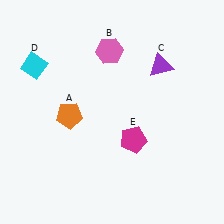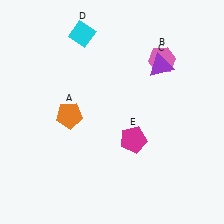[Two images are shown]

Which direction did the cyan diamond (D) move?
The cyan diamond (D) moved right.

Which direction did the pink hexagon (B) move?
The pink hexagon (B) moved right.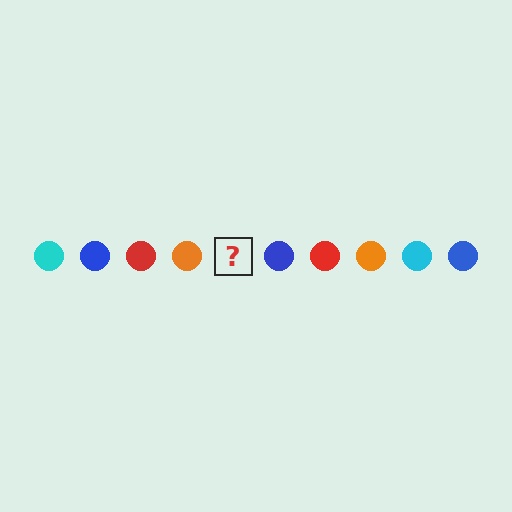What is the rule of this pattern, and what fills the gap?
The rule is that the pattern cycles through cyan, blue, red, orange circles. The gap should be filled with a cyan circle.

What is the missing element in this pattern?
The missing element is a cyan circle.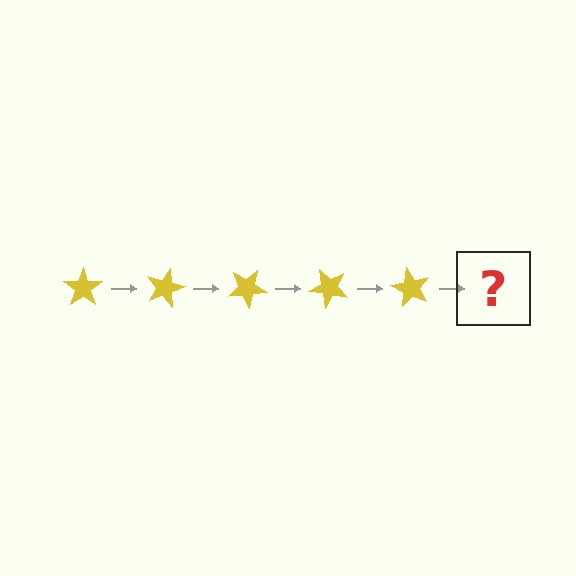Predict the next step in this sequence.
The next step is a yellow star rotated 75 degrees.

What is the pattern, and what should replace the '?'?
The pattern is that the star rotates 15 degrees each step. The '?' should be a yellow star rotated 75 degrees.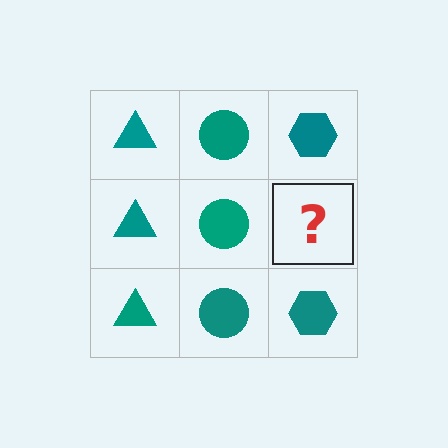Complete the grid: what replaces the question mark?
The question mark should be replaced with a teal hexagon.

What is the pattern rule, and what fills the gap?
The rule is that each column has a consistent shape. The gap should be filled with a teal hexagon.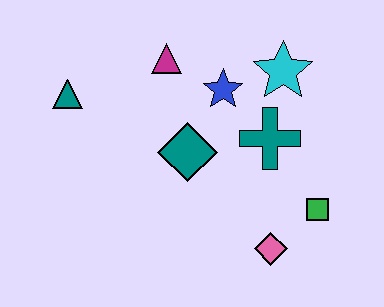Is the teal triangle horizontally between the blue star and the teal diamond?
No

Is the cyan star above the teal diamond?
Yes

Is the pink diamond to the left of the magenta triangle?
No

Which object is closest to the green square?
The pink diamond is closest to the green square.